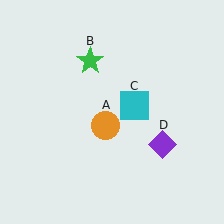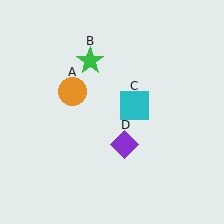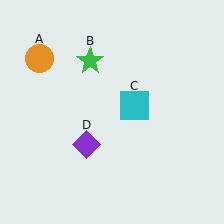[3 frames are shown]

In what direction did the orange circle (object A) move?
The orange circle (object A) moved up and to the left.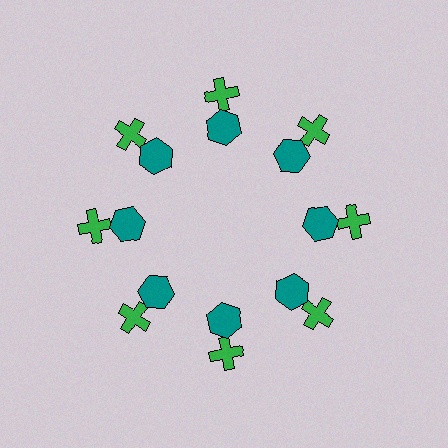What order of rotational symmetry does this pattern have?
This pattern has 8-fold rotational symmetry.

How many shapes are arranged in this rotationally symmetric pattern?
There are 16 shapes, arranged in 8 groups of 2.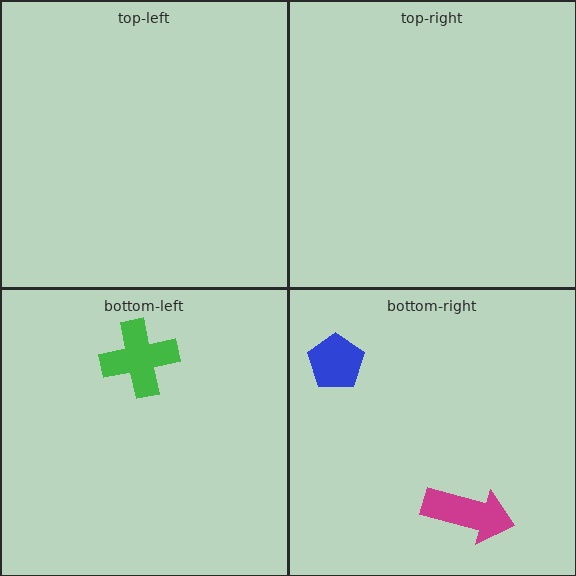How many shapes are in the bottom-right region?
2.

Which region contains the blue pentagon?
The bottom-right region.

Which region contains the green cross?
The bottom-left region.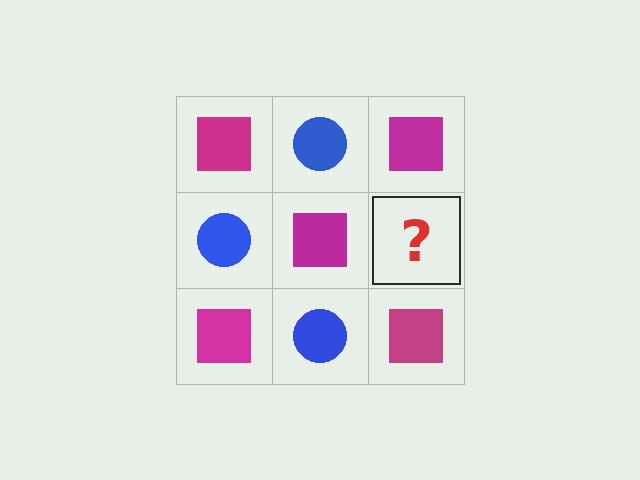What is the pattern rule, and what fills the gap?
The rule is that it alternates magenta square and blue circle in a checkerboard pattern. The gap should be filled with a blue circle.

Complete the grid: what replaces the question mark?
The question mark should be replaced with a blue circle.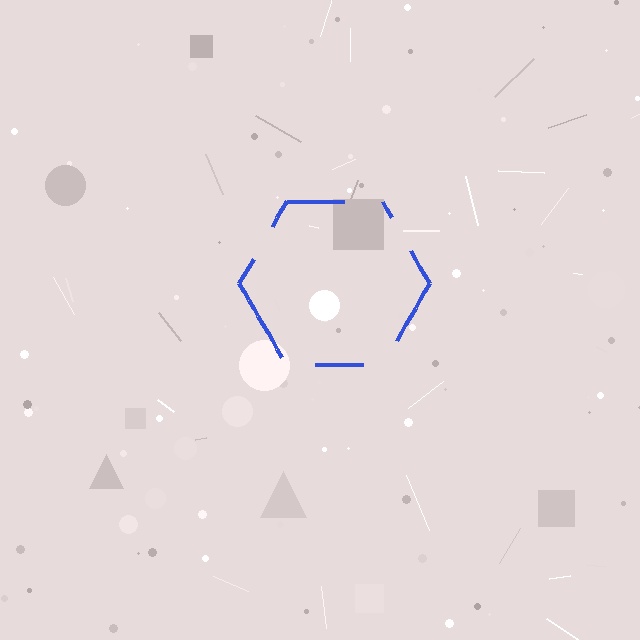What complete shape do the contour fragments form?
The contour fragments form a hexagon.